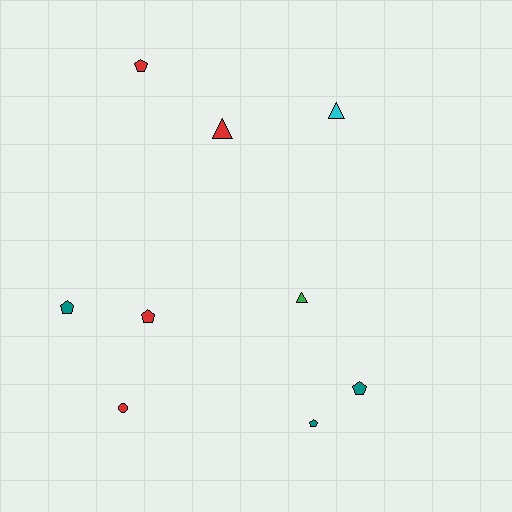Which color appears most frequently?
Red, with 4 objects.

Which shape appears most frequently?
Pentagon, with 5 objects.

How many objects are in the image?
There are 9 objects.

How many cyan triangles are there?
There is 1 cyan triangle.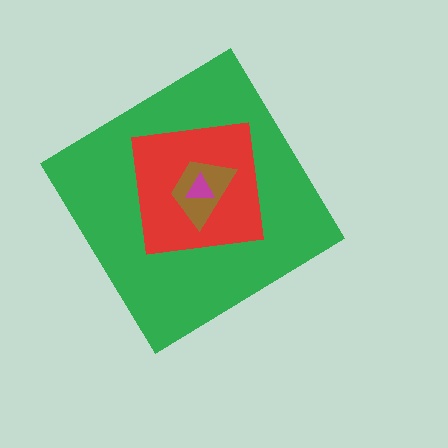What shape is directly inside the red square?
The brown trapezoid.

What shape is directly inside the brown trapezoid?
The magenta triangle.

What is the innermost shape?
The magenta triangle.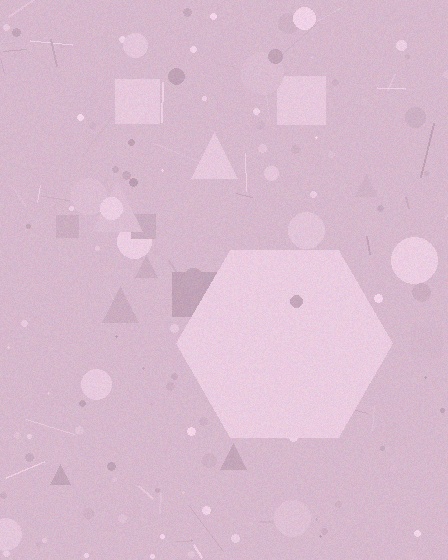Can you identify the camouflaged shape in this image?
The camouflaged shape is a hexagon.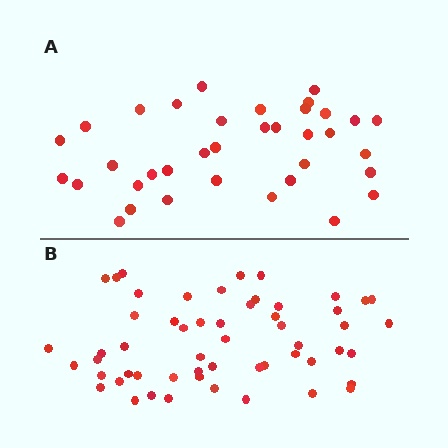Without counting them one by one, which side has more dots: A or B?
Region B (the bottom region) has more dots.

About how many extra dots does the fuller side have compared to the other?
Region B has approximately 20 more dots than region A.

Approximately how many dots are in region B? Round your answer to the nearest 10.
About 60 dots. (The exact count is 55, which rounds to 60.)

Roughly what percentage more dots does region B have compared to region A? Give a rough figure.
About 55% more.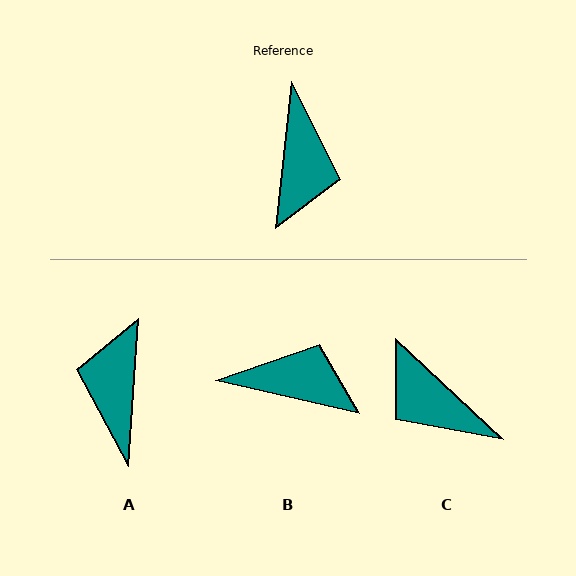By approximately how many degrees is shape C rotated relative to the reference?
Approximately 127 degrees clockwise.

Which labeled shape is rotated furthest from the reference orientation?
A, about 178 degrees away.